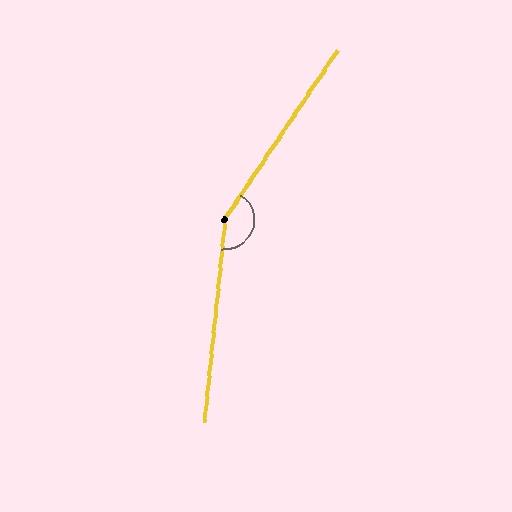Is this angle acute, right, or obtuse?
It is obtuse.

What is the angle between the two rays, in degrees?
Approximately 152 degrees.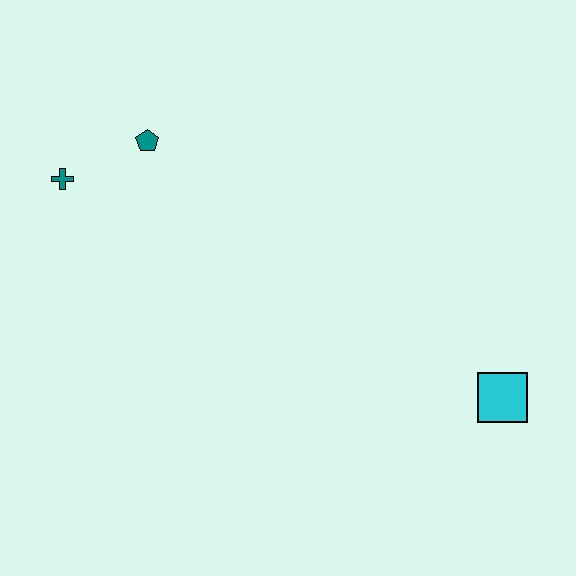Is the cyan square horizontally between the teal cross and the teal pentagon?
No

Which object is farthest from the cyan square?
The teal cross is farthest from the cyan square.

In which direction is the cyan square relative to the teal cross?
The cyan square is to the right of the teal cross.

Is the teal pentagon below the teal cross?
No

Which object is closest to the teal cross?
The teal pentagon is closest to the teal cross.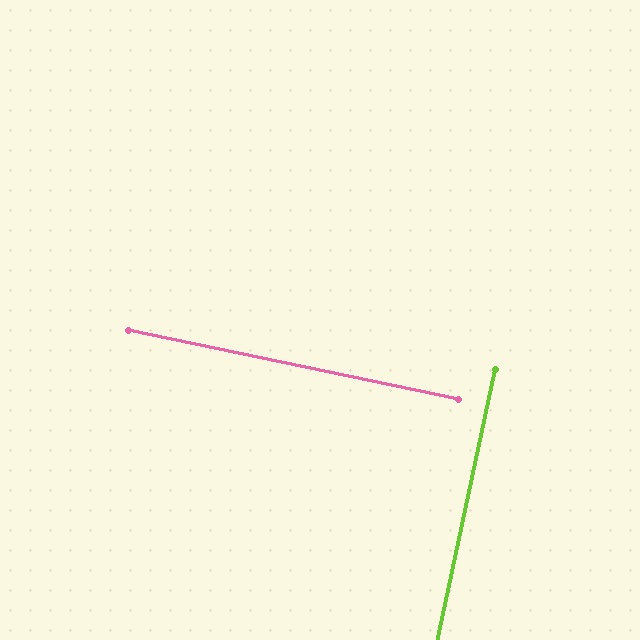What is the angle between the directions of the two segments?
Approximately 90 degrees.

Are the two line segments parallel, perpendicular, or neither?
Perpendicular — they meet at approximately 90°.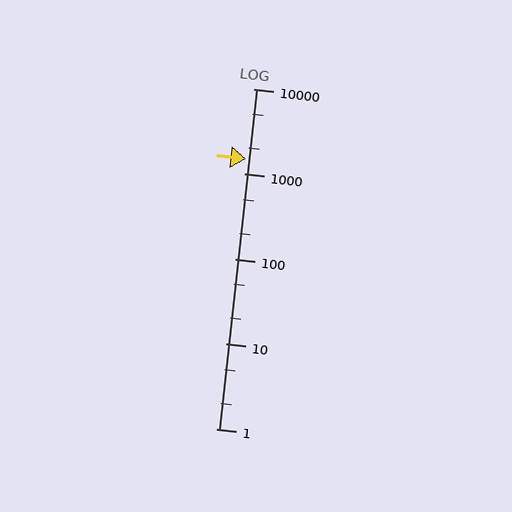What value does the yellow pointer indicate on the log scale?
The pointer indicates approximately 1500.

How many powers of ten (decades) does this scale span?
The scale spans 4 decades, from 1 to 10000.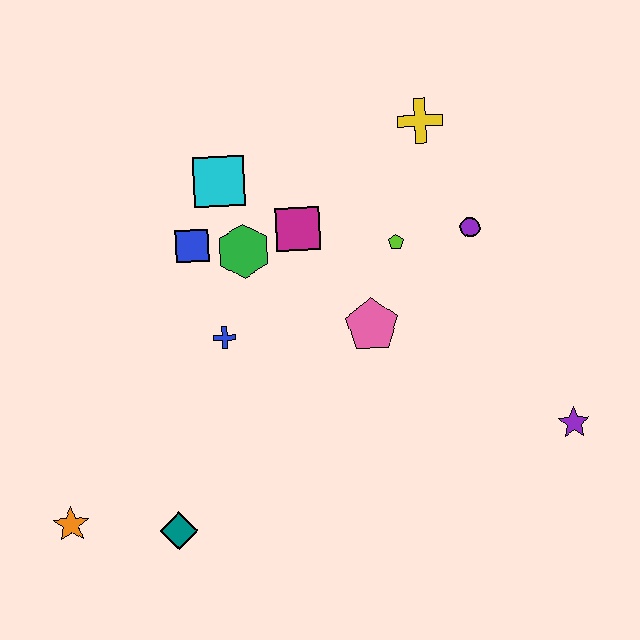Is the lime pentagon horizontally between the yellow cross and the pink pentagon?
Yes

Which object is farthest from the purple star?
The orange star is farthest from the purple star.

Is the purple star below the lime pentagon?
Yes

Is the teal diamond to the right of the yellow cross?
No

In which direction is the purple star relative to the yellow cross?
The purple star is below the yellow cross.